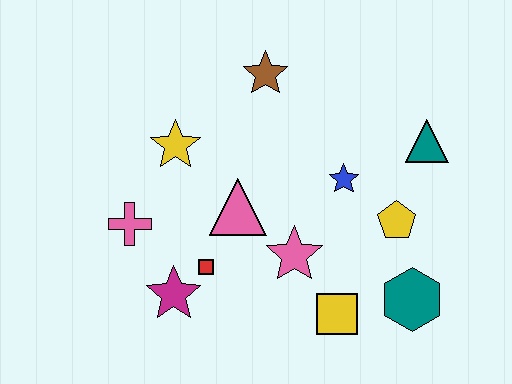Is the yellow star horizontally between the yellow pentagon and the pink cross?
Yes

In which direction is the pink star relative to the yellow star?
The pink star is to the right of the yellow star.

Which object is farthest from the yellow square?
The brown star is farthest from the yellow square.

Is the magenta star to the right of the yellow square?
No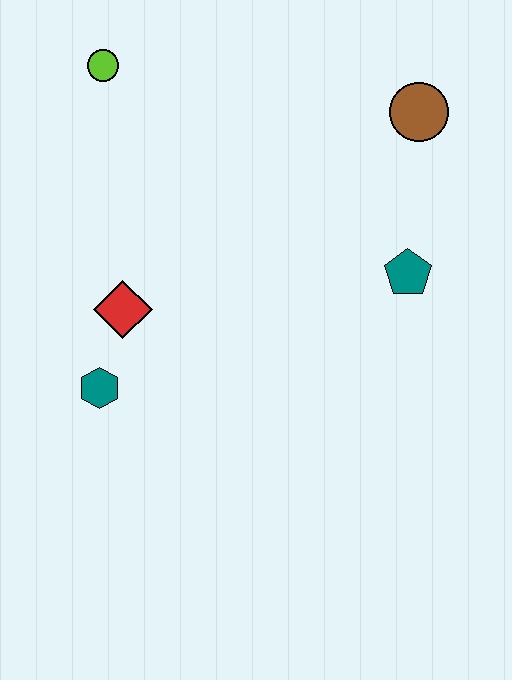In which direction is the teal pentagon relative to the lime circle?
The teal pentagon is to the right of the lime circle.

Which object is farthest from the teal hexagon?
The brown circle is farthest from the teal hexagon.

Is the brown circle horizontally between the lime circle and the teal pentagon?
No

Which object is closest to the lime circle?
The red diamond is closest to the lime circle.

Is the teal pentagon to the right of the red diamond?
Yes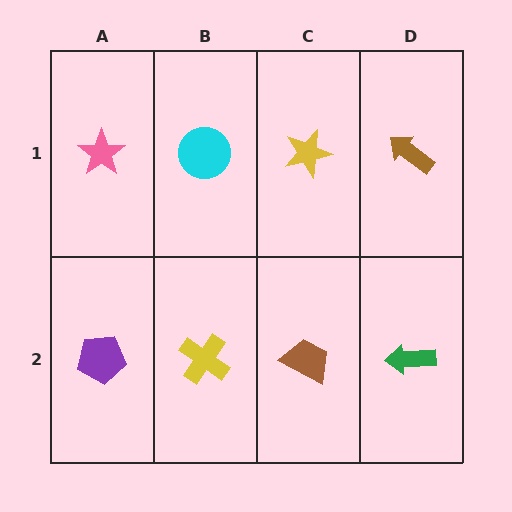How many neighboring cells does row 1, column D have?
2.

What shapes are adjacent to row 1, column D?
A green arrow (row 2, column D), a yellow star (row 1, column C).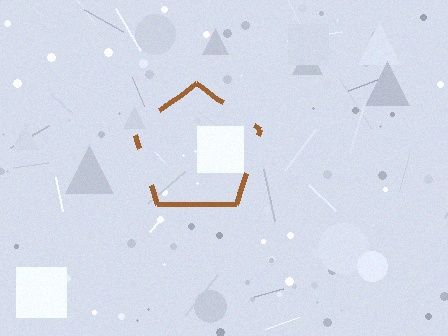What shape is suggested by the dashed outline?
The dashed outline suggests a pentagon.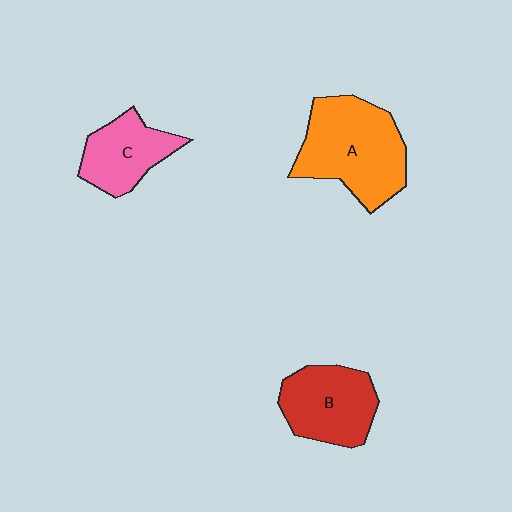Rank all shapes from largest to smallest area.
From largest to smallest: A (orange), B (red), C (pink).